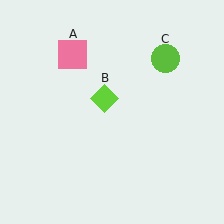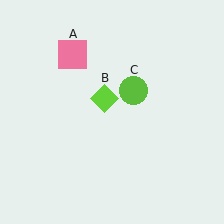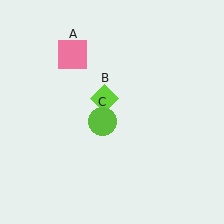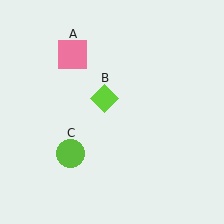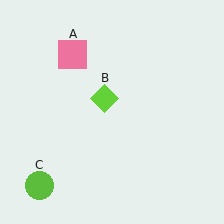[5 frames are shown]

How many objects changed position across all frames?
1 object changed position: lime circle (object C).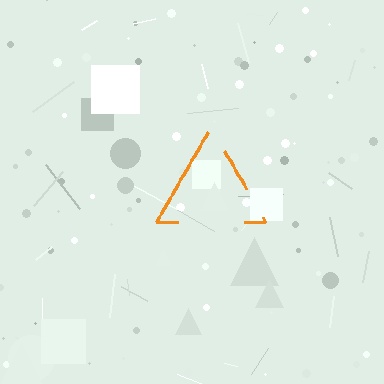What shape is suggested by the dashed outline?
The dashed outline suggests a triangle.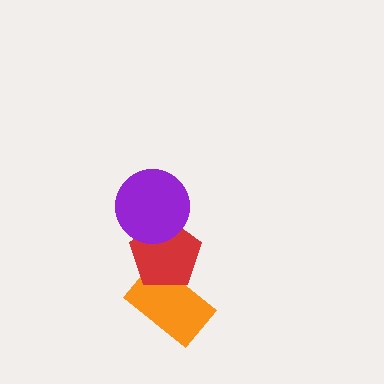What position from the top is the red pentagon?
The red pentagon is 2nd from the top.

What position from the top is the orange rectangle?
The orange rectangle is 3rd from the top.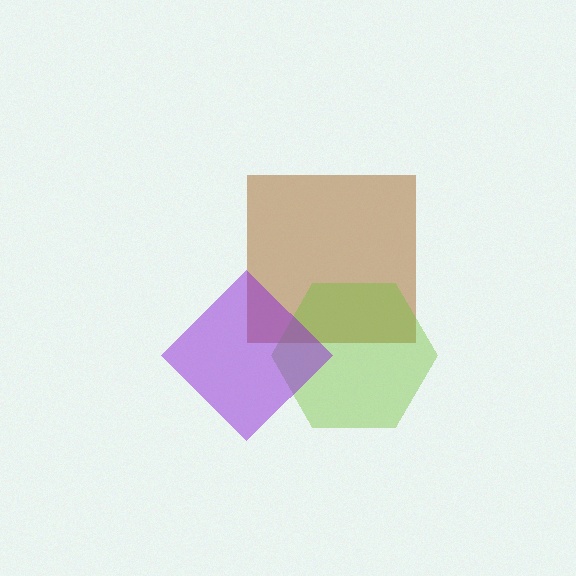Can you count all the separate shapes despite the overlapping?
Yes, there are 3 separate shapes.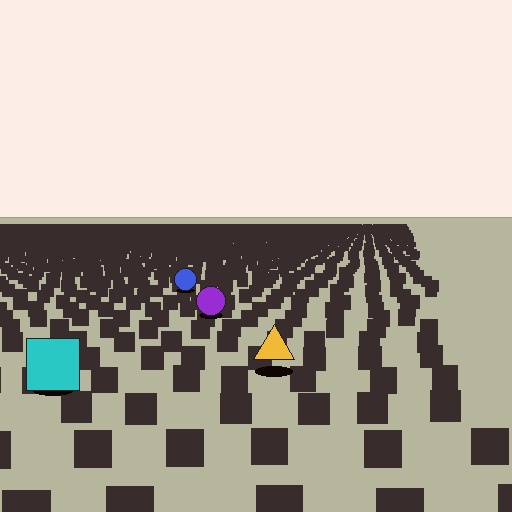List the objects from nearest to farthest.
From nearest to farthest: the cyan square, the yellow triangle, the purple circle, the blue circle.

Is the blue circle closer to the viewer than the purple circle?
No. The purple circle is closer — you can tell from the texture gradient: the ground texture is coarser near it.